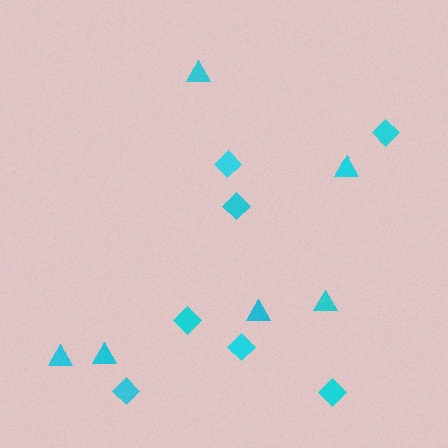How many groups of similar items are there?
There are 2 groups: one group of diamonds (7) and one group of triangles (6).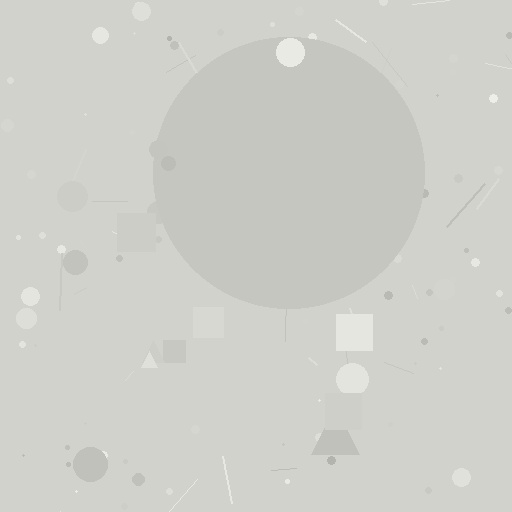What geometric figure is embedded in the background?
A circle is embedded in the background.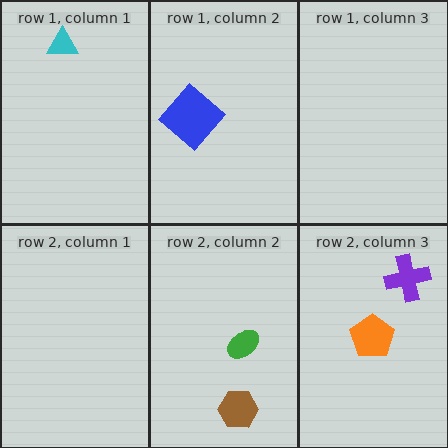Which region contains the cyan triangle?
The row 1, column 1 region.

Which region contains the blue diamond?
The row 1, column 2 region.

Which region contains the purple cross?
The row 2, column 3 region.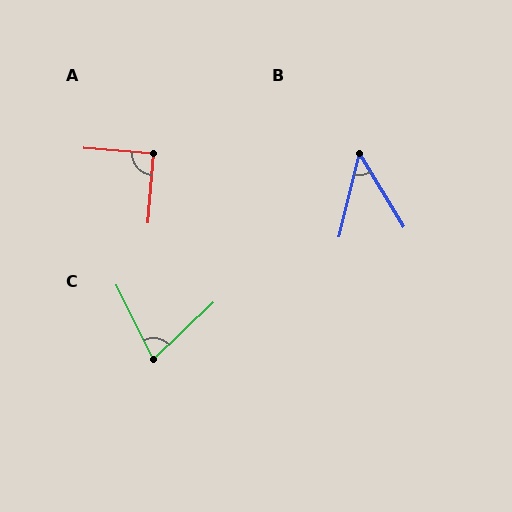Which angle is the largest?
A, at approximately 90 degrees.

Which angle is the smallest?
B, at approximately 45 degrees.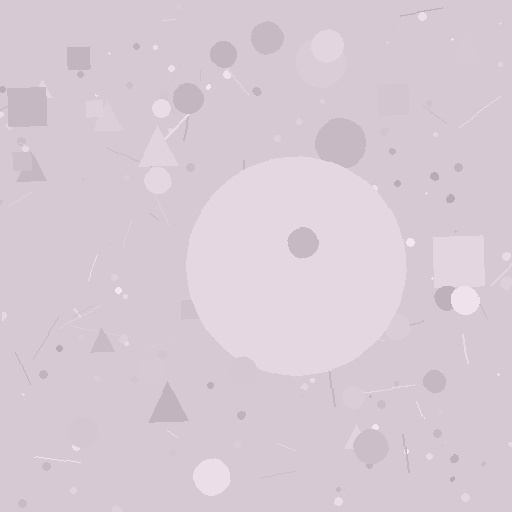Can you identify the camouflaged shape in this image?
The camouflaged shape is a circle.